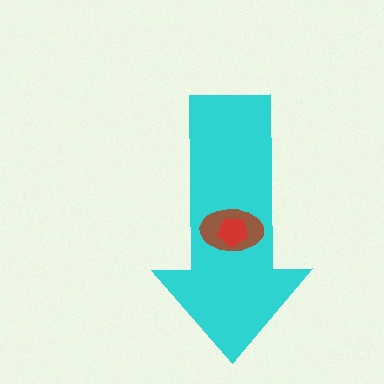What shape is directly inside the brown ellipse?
The red pentagon.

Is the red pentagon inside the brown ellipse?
Yes.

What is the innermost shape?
The red pentagon.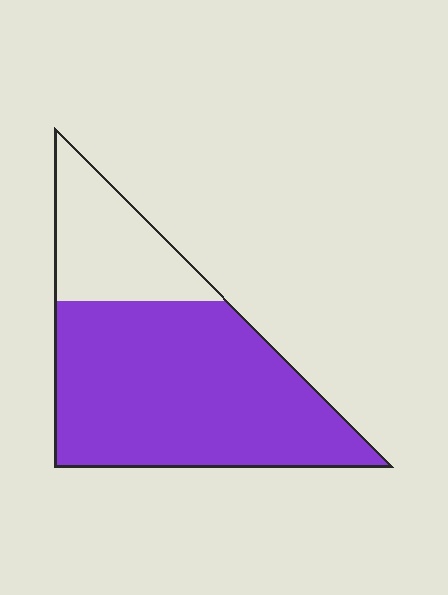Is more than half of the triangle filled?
Yes.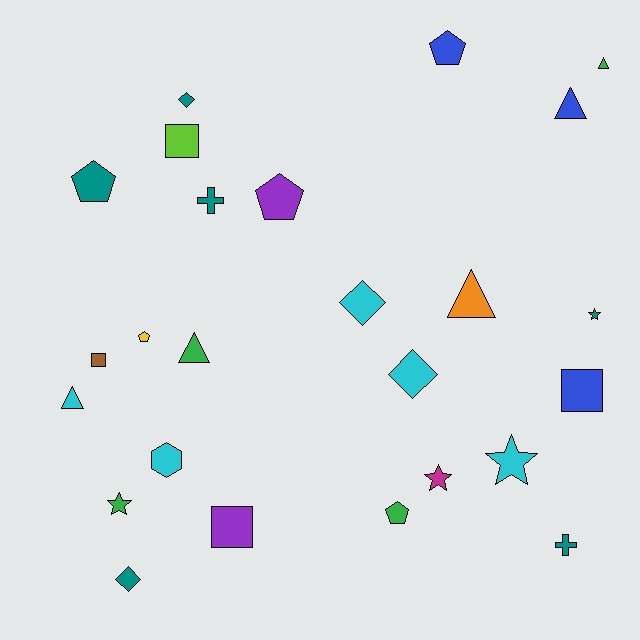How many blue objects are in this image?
There are 3 blue objects.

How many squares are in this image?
There are 4 squares.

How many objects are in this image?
There are 25 objects.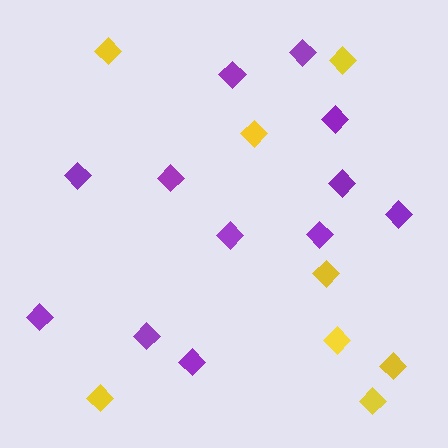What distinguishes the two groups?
There are 2 groups: one group of purple diamonds (12) and one group of yellow diamonds (8).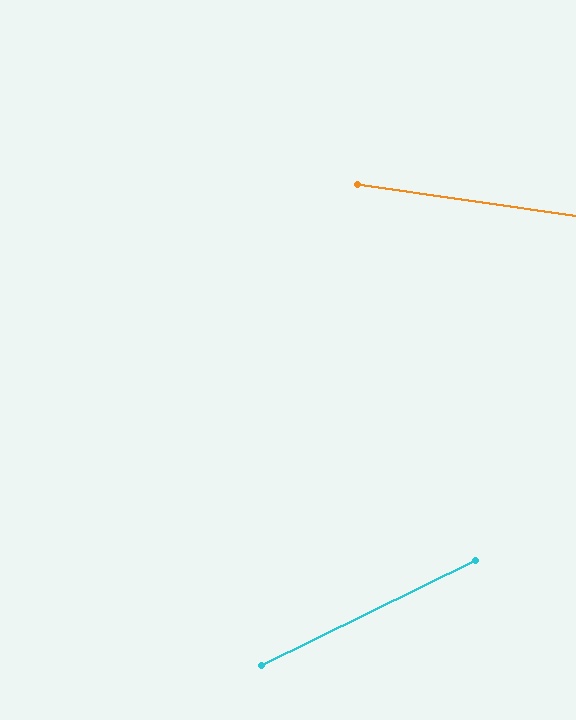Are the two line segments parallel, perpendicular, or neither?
Neither parallel nor perpendicular — they differ by about 34°.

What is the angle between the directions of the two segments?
Approximately 34 degrees.